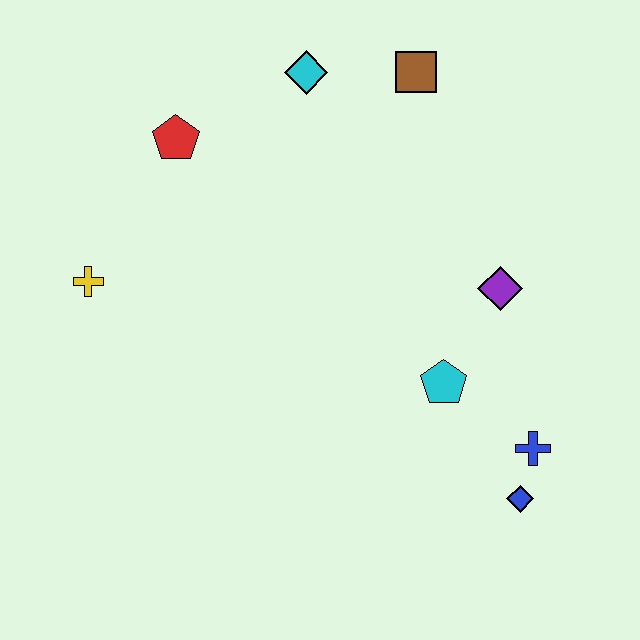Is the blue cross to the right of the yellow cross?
Yes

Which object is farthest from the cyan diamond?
The blue diamond is farthest from the cyan diamond.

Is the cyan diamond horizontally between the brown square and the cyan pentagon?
No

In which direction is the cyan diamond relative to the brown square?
The cyan diamond is to the left of the brown square.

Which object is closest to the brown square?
The cyan diamond is closest to the brown square.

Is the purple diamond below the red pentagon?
Yes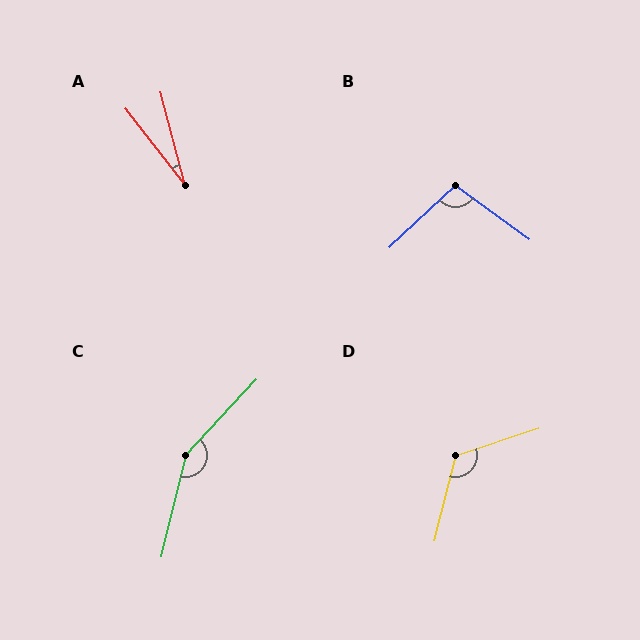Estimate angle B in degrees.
Approximately 101 degrees.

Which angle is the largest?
C, at approximately 151 degrees.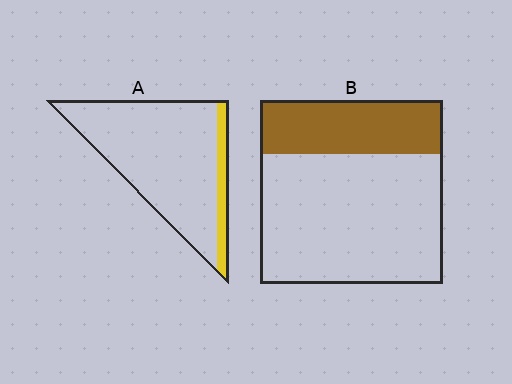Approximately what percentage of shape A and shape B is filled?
A is approximately 15% and B is approximately 30%.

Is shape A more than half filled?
No.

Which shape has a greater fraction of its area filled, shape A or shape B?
Shape B.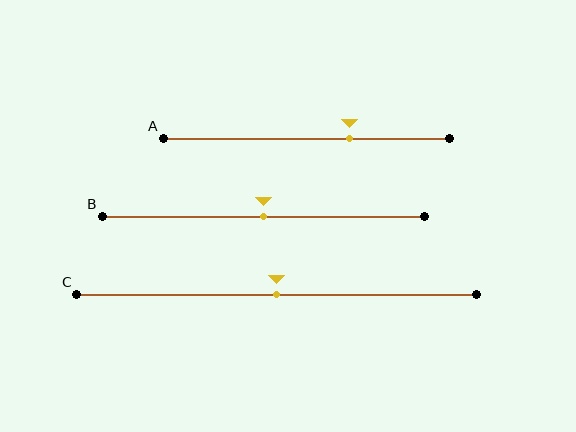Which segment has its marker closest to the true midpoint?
Segment B has its marker closest to the true midpoint.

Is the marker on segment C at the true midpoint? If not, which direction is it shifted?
Yes, the marker on segment C is at the true midpoint.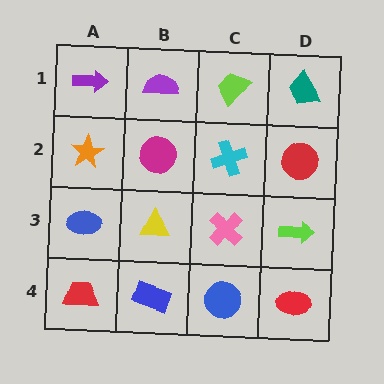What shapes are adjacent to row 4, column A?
A blue ellipse (row 3, column A), a blue rectangle (row 4, column B).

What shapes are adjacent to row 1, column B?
A magenta circle (row 2, column B), a purple arrow (row 1, column A), a lime trapezoid (row 1, column C).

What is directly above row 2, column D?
A teal trapezoid.